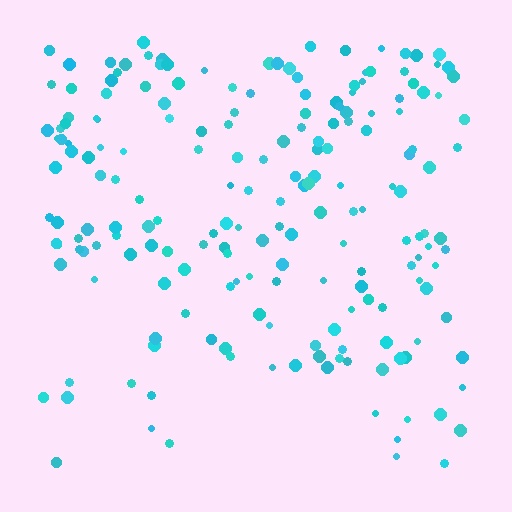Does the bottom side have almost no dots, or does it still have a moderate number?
Still a moderate number, just noticeably fewer than the top.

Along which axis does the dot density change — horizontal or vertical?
Vertical.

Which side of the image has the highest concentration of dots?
The top.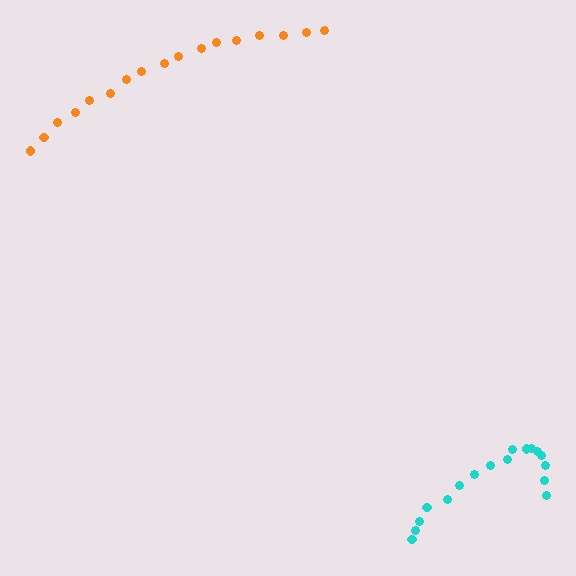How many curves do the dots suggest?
There are 2 distinct paths.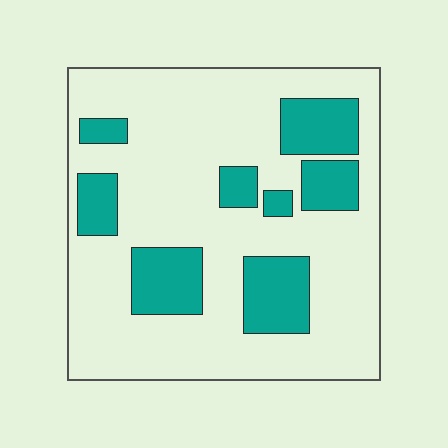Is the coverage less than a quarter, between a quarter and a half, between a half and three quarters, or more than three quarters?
Less than a quarter.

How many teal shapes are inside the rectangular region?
8.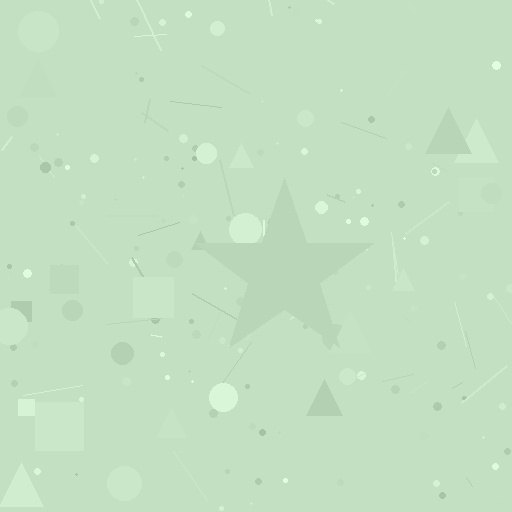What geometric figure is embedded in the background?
A star is embedded in the background.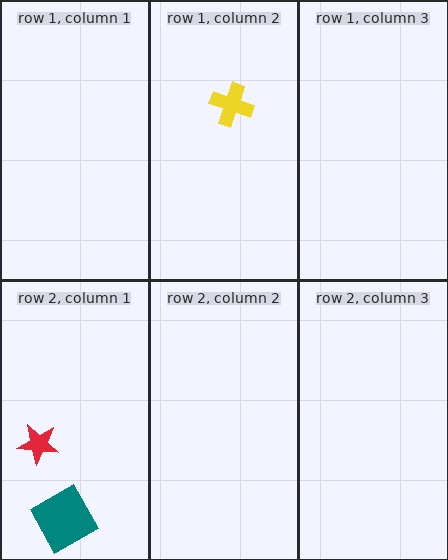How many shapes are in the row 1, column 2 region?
1.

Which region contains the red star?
The row 2, column 1 region.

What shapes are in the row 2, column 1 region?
The red star, the teal square.